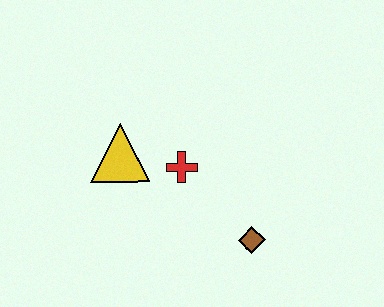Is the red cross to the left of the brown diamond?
Yes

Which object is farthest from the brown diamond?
The yellow triangle is farthest from the brown diamond.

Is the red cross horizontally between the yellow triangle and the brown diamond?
Yes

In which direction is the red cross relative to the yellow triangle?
The red cross is to the right of the yellow triangle.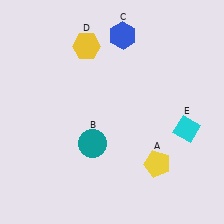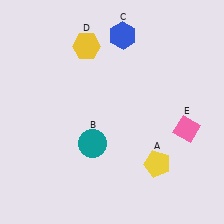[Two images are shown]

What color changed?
The diamond (E) changed from cyan in Image 1 to pink in Image 2.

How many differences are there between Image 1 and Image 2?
There is 1 difference between the two images.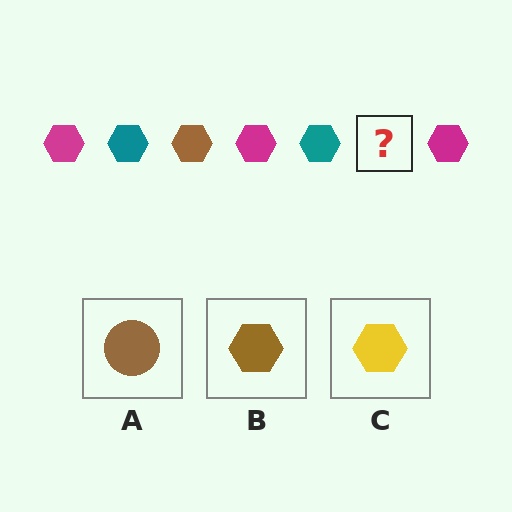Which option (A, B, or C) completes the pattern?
B.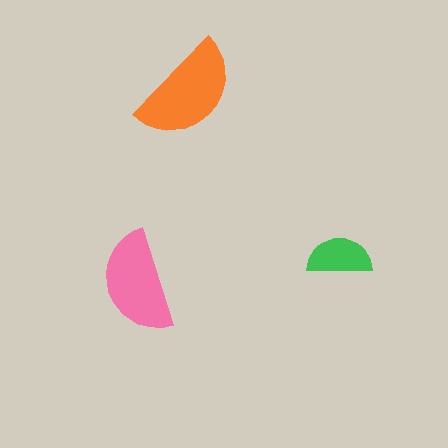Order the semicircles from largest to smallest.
the orange one, the pink one, the green one.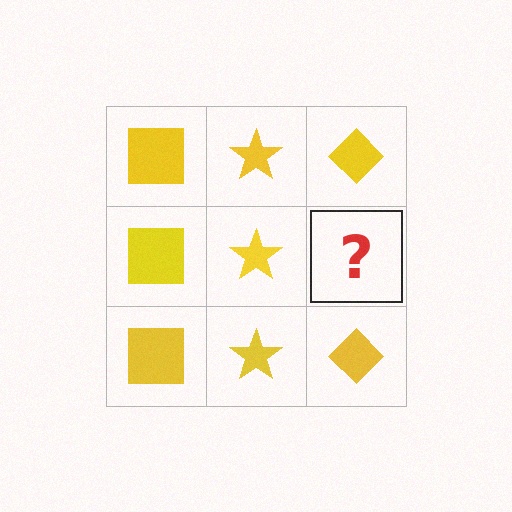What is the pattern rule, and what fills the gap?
The rule is that each column has a consistent shape. The gap should be filled with a yellow diamond.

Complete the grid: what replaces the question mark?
The question mark should be replaced with a yellow diamond.